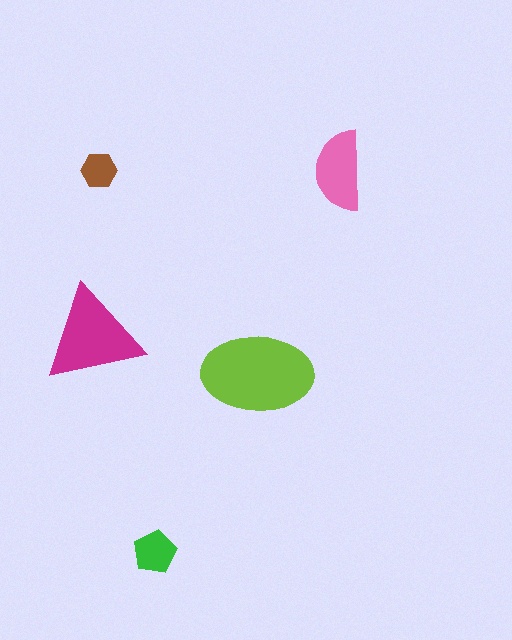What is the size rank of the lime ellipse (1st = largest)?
1st.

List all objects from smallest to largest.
The brown hexagon, the green pentagon, the pink semicircle, the magenta triangle, the lime ellipse.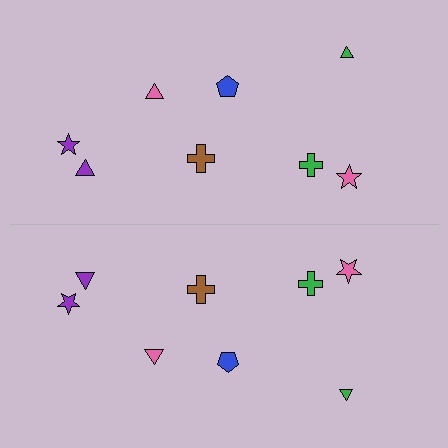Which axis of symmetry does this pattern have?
The pattern has a horizontal axis of symmetry running through the center of the image.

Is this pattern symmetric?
Yes, this pattern has bilateral (reflection) symmetry.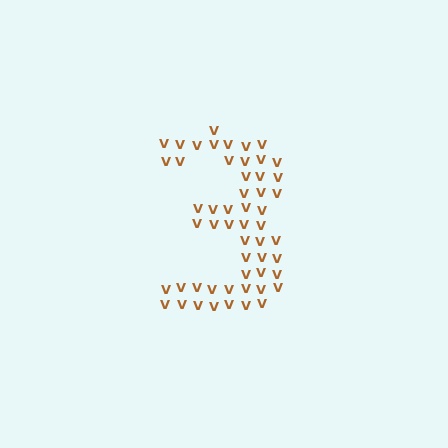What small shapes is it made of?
It is made of small letter V's.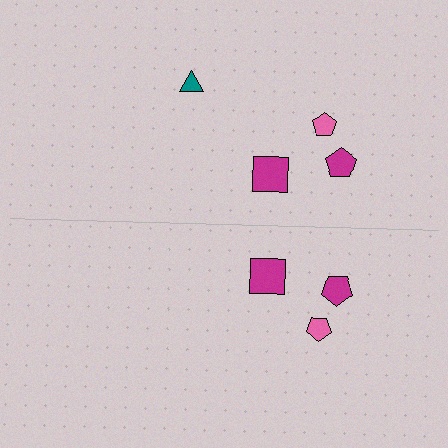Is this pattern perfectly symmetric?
No, the pattern is not perfectly symmetric. A teal triangle is missing from the bottom side.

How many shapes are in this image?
There are 7 shapes in this image.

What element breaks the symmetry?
A teal triangle is missing from the bottom side.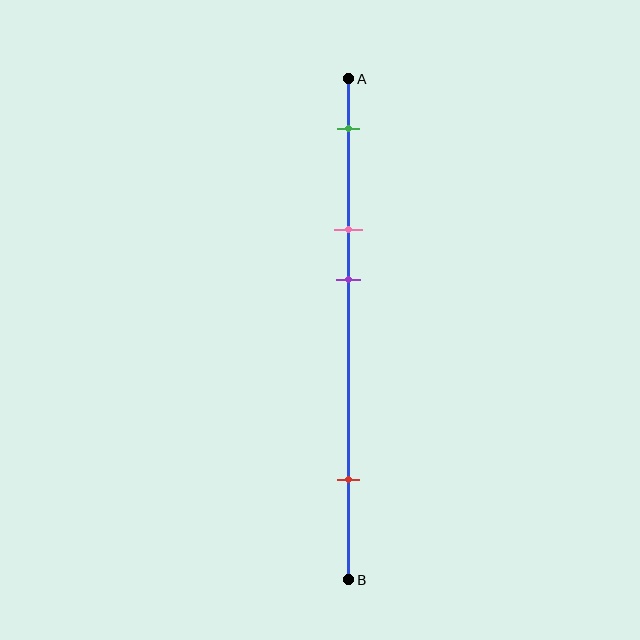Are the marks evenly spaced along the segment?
No, the marks are not evenly spaced.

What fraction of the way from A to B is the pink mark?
The pink mark is approximately 30% (0.3) of the way from A to B.